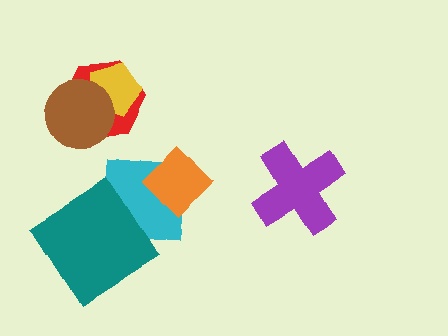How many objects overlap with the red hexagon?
2 objects overlap with the red hexagon.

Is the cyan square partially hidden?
Yes, it is partially covered by another shape.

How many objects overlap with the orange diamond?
1 object overlaps with the orange diamond.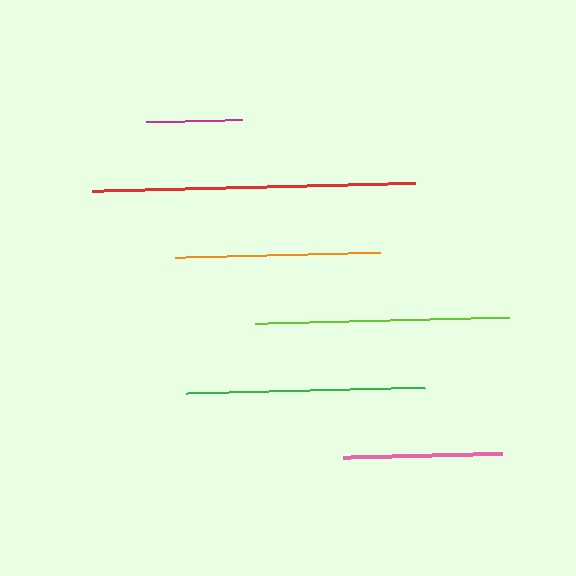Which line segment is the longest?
The red line is the longest at approximately 324 pixels.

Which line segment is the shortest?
The magenta line is the shortest at approximately 96 pixels.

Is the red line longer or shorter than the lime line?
The red line is longer than the lime line.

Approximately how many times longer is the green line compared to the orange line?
The green line is approximately 1.2 times the length of the orange line.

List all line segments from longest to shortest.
From longest to shortest: red, lime, green, orange, pink, magenta.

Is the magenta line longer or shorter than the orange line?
The orange line is longer than the magenta line.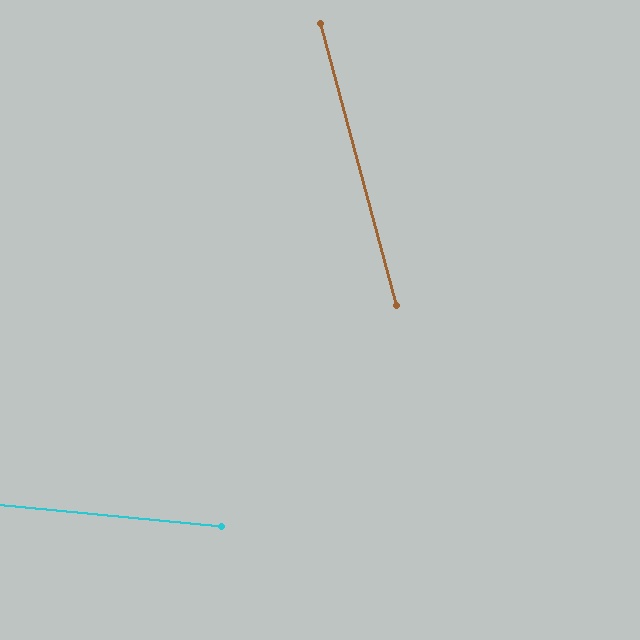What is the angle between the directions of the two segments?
Approximately 69 degrees.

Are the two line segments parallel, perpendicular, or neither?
Neither parallel nor perpendicular — they differ by about 69°.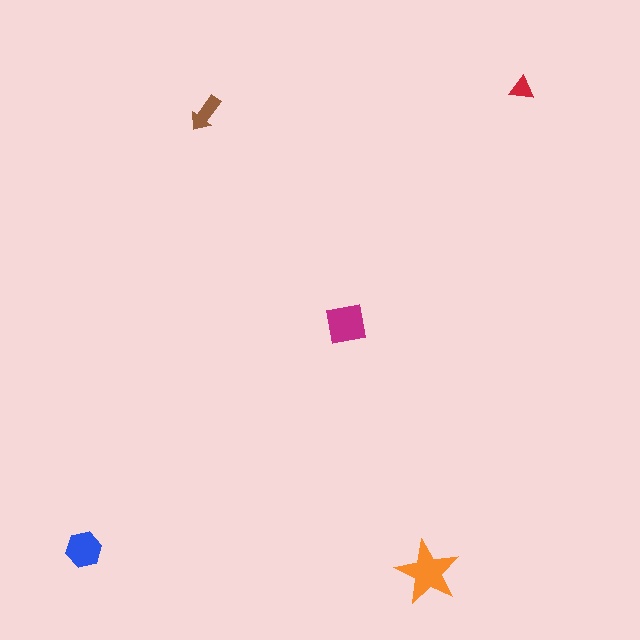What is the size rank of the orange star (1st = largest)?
1st.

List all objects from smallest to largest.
The red triangle, the brown arrow, the blue hexagon, the magenta square, the orange star.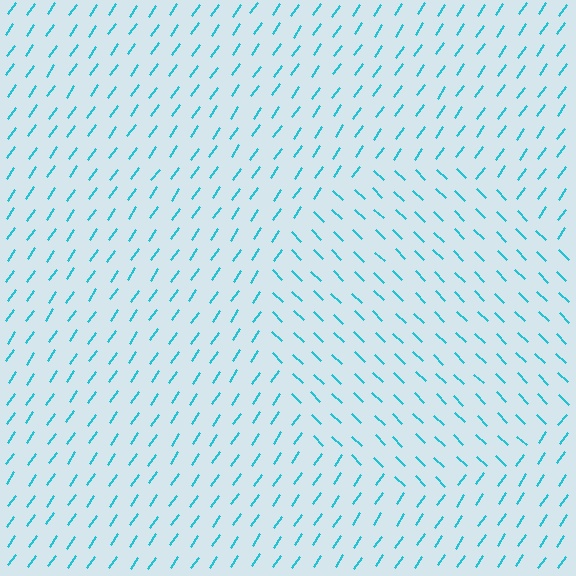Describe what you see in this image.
The image is filled with small cyan line segments. A circle region in the image has lines oriented differently from the surrounding lines, creating a visible texture boundary.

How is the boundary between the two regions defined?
The boundary is defined purely by a change in line orientation (approximately 80 degrees difference). All lines are the same color and thickness.